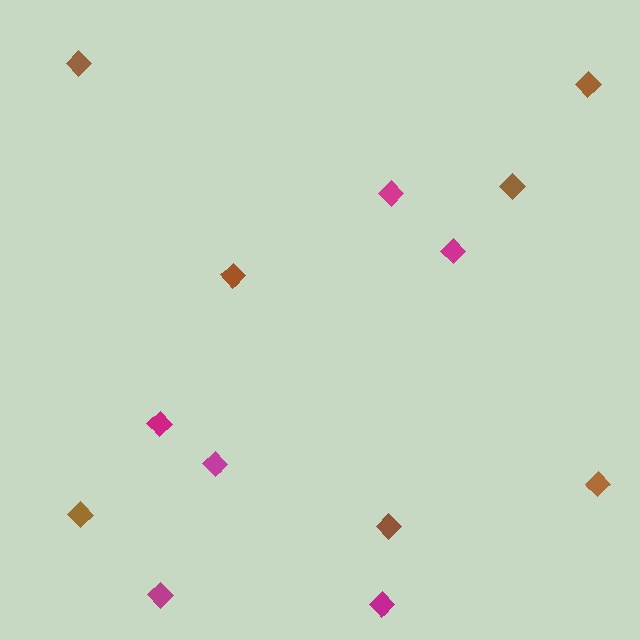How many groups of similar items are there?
There are 2 groups: one group of magenta diamonds (6) and one group of brown diamonds (7).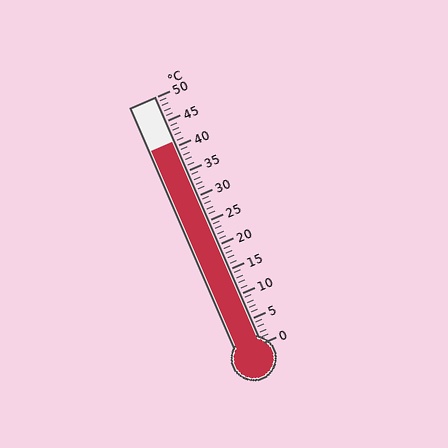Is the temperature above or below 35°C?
The temperature is above 35°C.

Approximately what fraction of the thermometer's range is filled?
The thermometer is filled to approximately 80% of its range.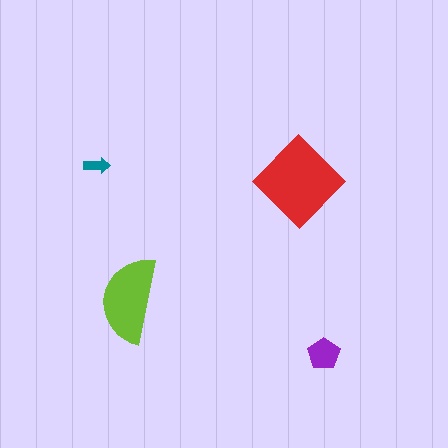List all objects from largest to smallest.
The red diamond, the lime semicircle, the purple pentagon, the teal arrow.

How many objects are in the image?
There are 4 objects in the image.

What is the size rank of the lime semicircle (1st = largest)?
2nd.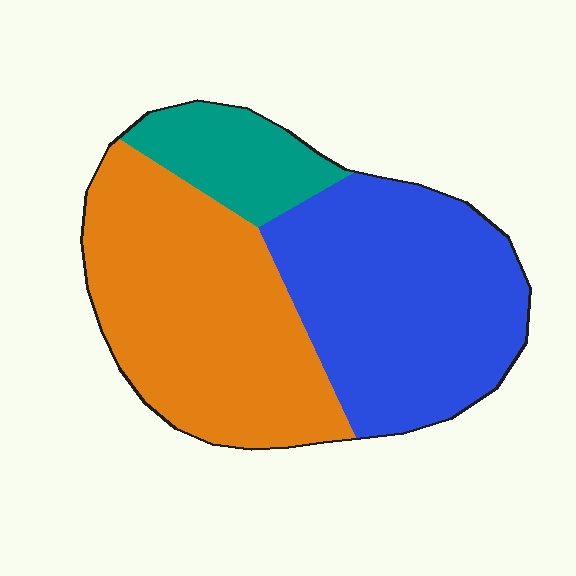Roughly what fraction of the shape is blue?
Blue covers about 45% of the shape.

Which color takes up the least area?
Teal, at roughly 15%.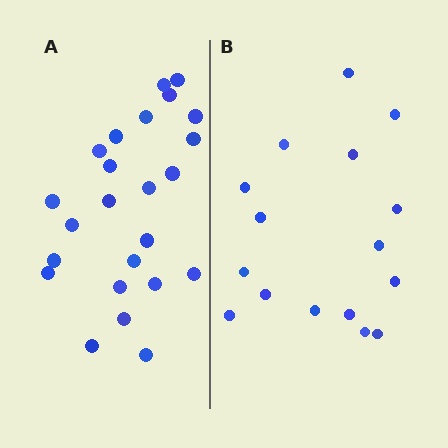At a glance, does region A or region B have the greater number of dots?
Region A (the left region) has more dots.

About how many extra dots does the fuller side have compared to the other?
Region A has roughly 8 or so more dots than region B.